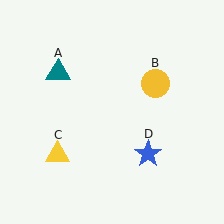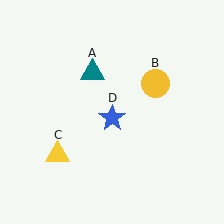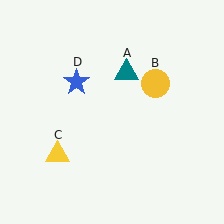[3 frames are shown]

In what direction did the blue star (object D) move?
The blue star (object D) moved up and to the left.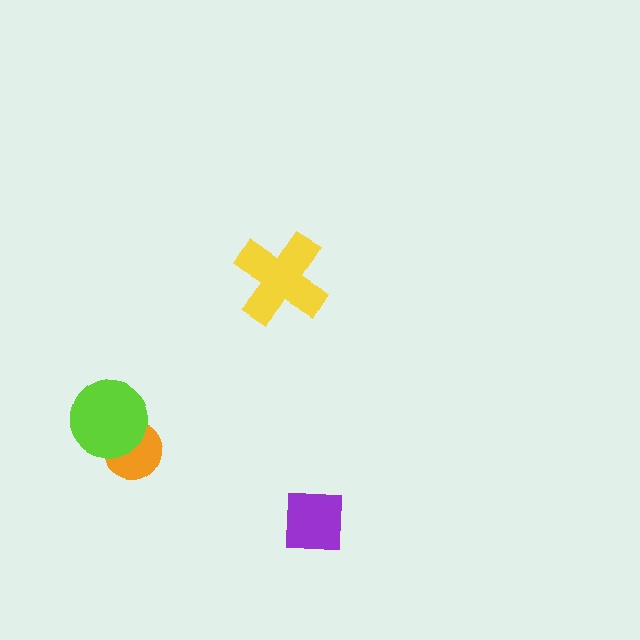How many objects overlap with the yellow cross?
0 objects overlap with the yellow cross.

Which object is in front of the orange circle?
The lime circle is in front of the orange circle.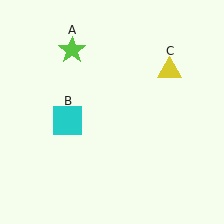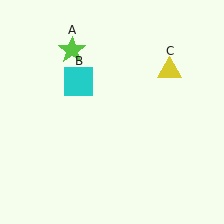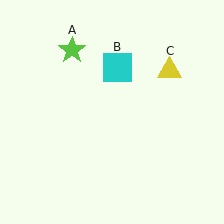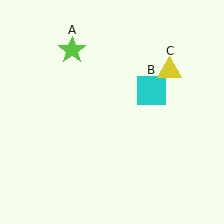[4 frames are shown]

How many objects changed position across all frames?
1 object changed position: cyan square (object B).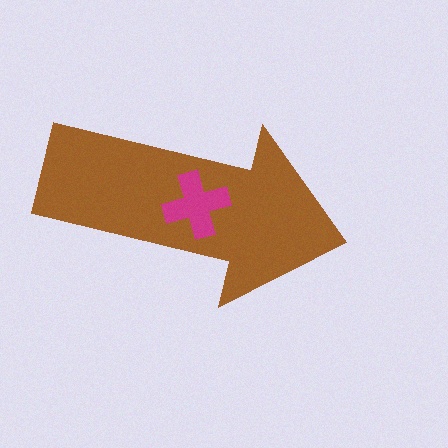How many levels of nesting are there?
2.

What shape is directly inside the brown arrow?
The magenta cross.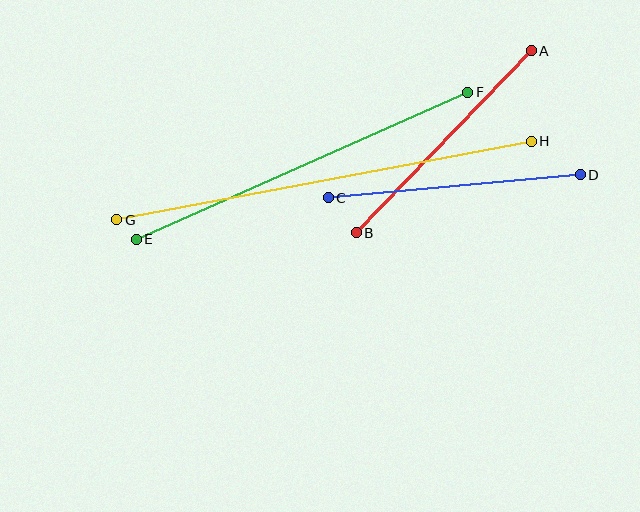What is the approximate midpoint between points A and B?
The midpoint is at approximately (444, 142) pixels.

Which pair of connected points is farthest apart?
Points G and H are farthest apart.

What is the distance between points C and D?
The distance is approximately 253 pixels.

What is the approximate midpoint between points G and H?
The midpoint is at approximately (324, 181) pixels.